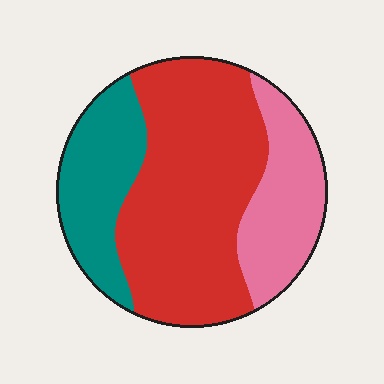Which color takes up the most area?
Red, at roughly 55%.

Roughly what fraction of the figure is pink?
Pink takes up between a sixth and a third of the figure.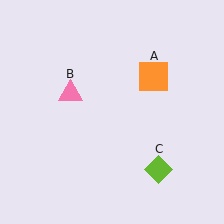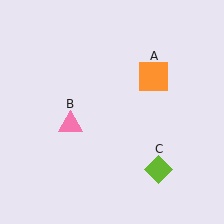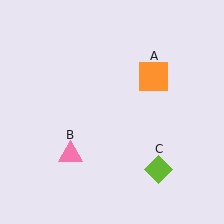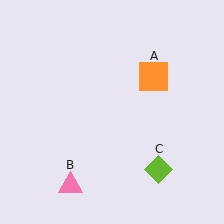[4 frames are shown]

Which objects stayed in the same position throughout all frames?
Orange square (object A) and lime diamond (object C) remained stationary.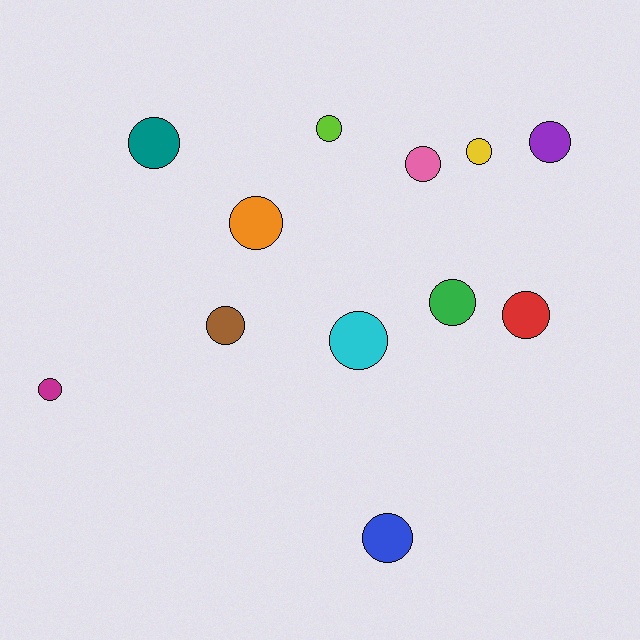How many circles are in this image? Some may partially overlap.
There are 12 circles.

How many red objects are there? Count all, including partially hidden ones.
There is 1 red object.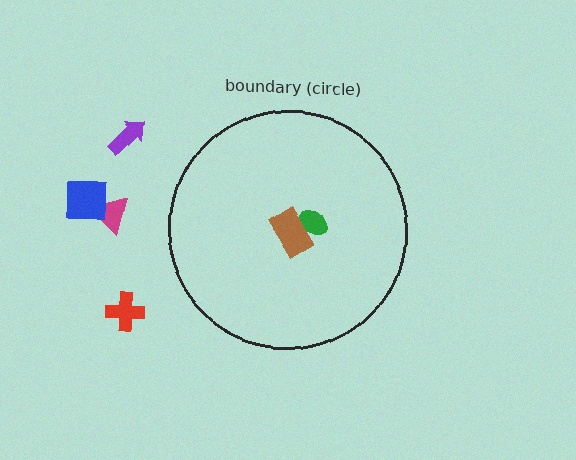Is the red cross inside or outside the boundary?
Outside.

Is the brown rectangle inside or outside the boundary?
Inside.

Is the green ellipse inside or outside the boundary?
Inside.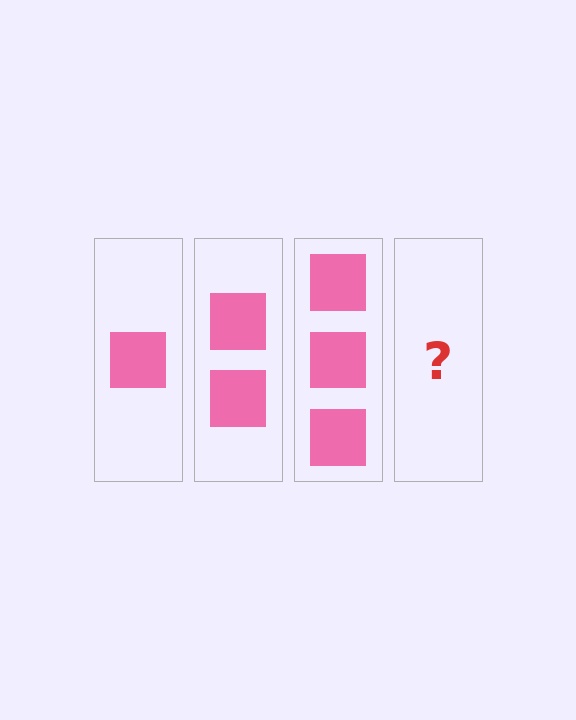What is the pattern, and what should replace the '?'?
The pattern is that each step adds one more square. The '?' should be 4 squares.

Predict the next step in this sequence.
The next step is 4 squares.